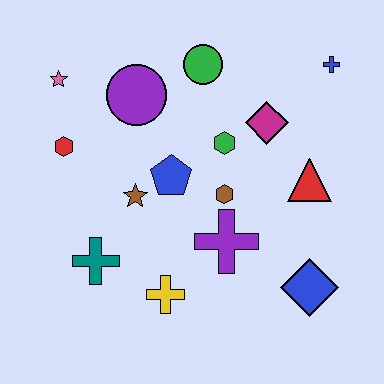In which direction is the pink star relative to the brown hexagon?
The pink star is to the left of the brown hexagon.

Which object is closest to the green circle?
The purple circle is closest to the green circle.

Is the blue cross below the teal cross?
No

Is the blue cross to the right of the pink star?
Yes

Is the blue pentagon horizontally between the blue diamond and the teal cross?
Yes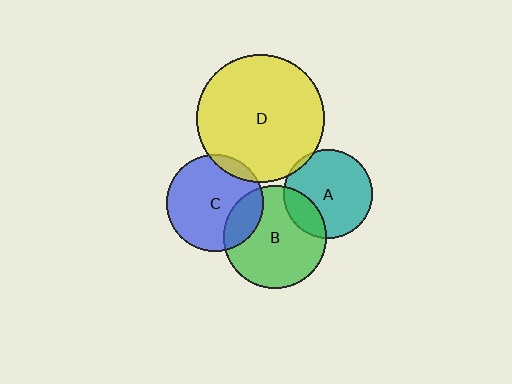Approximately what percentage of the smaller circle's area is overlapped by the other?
Approximately 20%.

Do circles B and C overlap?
Yes.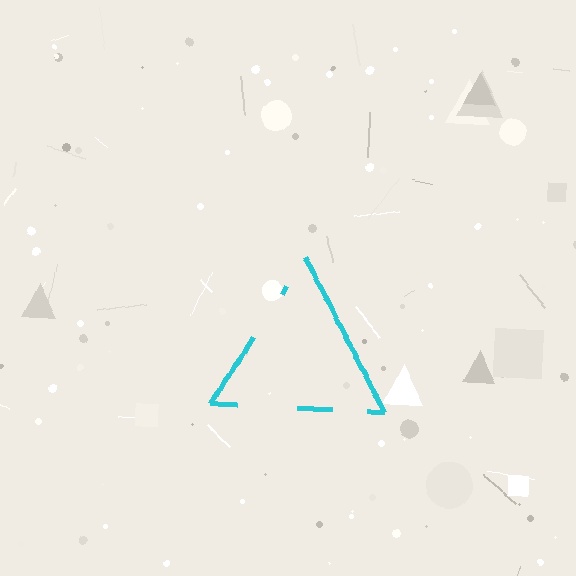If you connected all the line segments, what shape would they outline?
They would outline a triangle.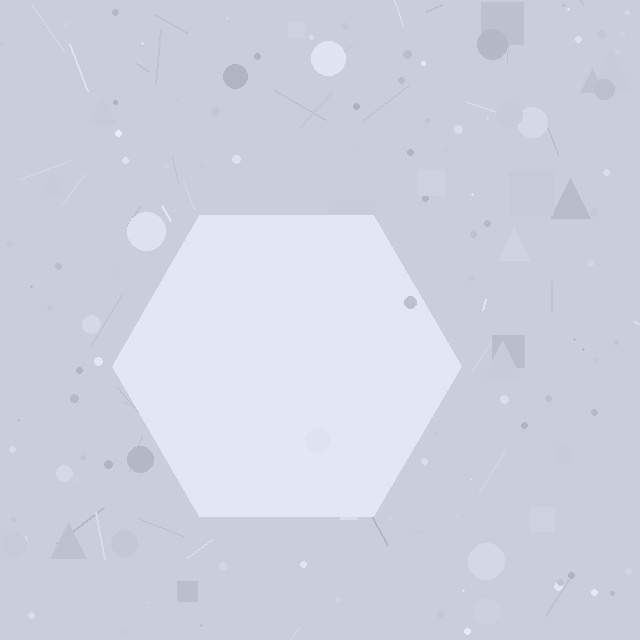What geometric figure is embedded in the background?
A hexagon is embedded in the background.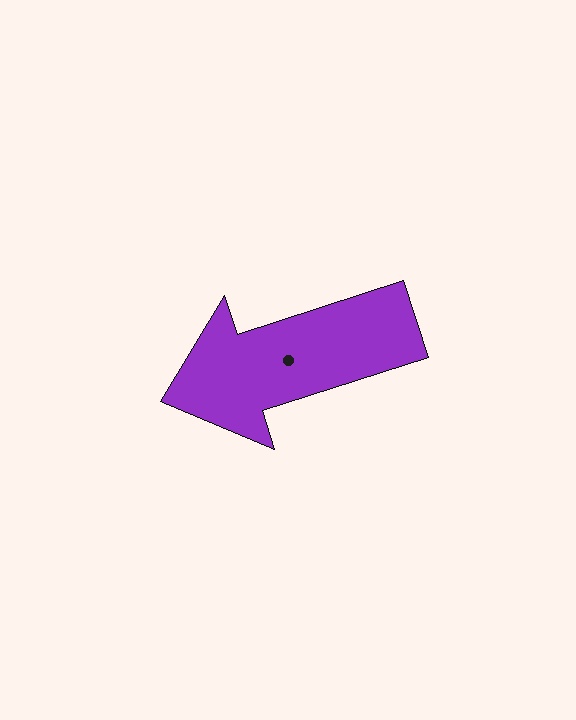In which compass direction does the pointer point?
West.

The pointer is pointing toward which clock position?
Roughly 8 o'clock.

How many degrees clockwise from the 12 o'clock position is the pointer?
Approximately 252 degrees.